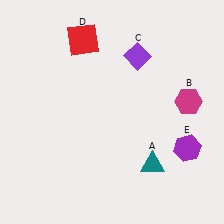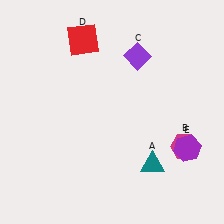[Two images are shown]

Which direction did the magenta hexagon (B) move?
The magenta hexagon (B) moved down.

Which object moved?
The magenta hexagon (B) moved down.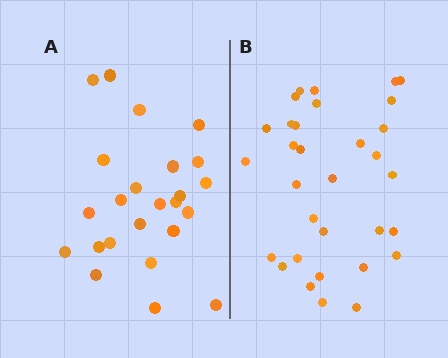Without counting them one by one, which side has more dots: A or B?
Region B (the right region) has more dots.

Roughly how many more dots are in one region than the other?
Region B has roughly 8 or so more dots than region A.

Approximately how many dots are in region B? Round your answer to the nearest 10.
About 30 dots. (The exact count is 32, which rounds to 30.)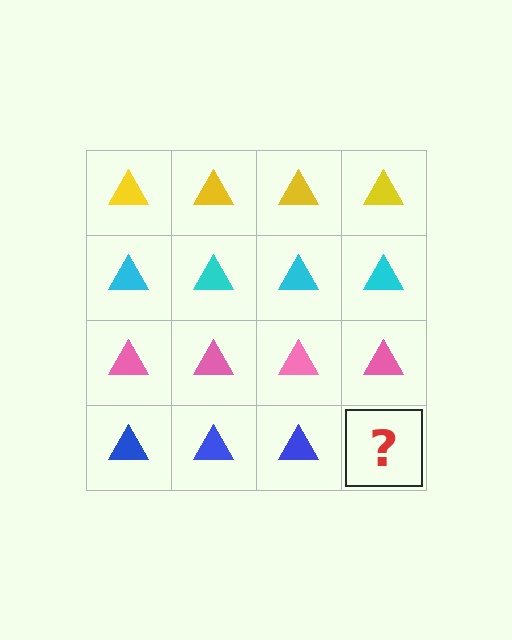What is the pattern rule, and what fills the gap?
The rule is that each row has a consistent color. The gap should be filled with a blue triangle.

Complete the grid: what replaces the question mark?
The question mark should be replaced with a blue triangle.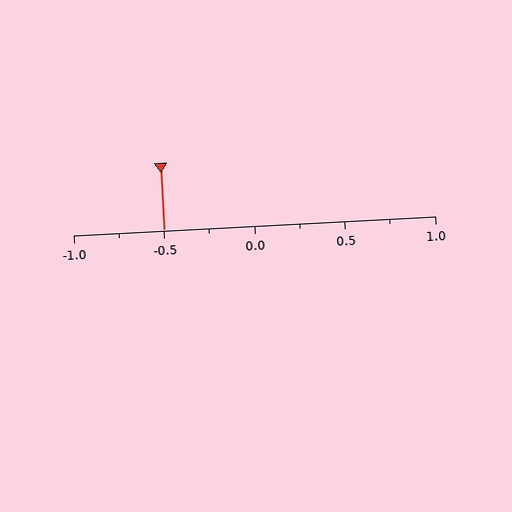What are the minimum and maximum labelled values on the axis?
The axis runs from -1.0 to 1.0.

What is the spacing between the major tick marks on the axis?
The major ticks are spaced 0.5 apart.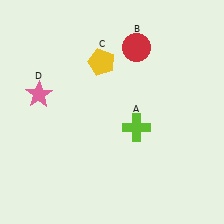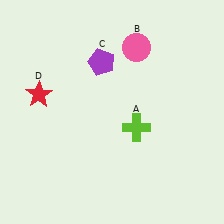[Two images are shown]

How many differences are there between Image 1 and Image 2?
There are 3 differences between the two images.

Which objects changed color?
B changed from red to pink. C changed from yellow to purple. D changed from pink to red.